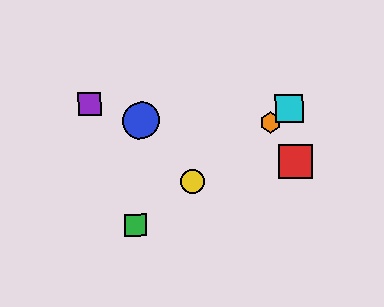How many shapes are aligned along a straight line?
4 shapes (the green square, the yellow circle, the orange hexagon, the cyan square) are aligned along a straight line.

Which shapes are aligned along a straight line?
The green square, the yellow circle, the orange hexagon, the cyan square are aligned along a straight line.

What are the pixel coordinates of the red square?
The red square is at (295, 161).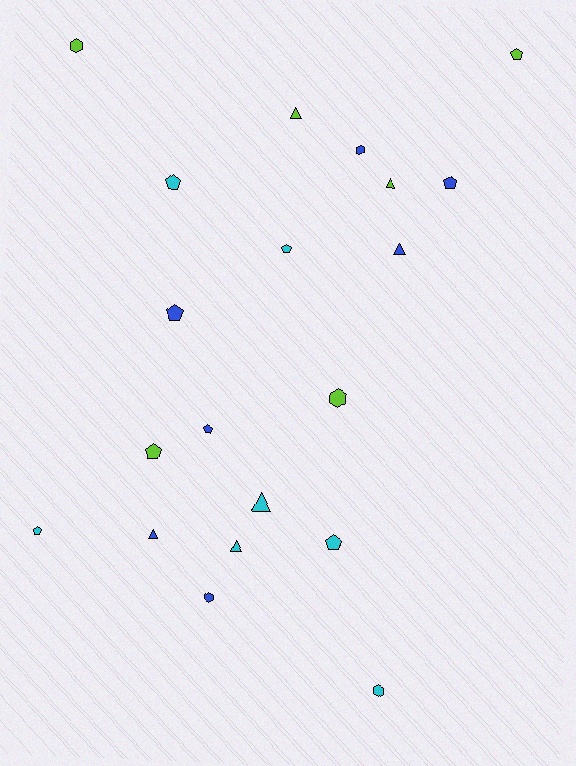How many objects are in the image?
There are 20 objects.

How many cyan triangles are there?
There are 2 cyan triangles.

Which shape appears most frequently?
Pentagon, with 9 objects.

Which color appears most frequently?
Cyan, with 7 objects.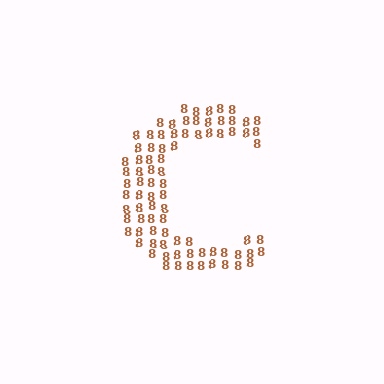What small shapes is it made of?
It is made of small digit 8's.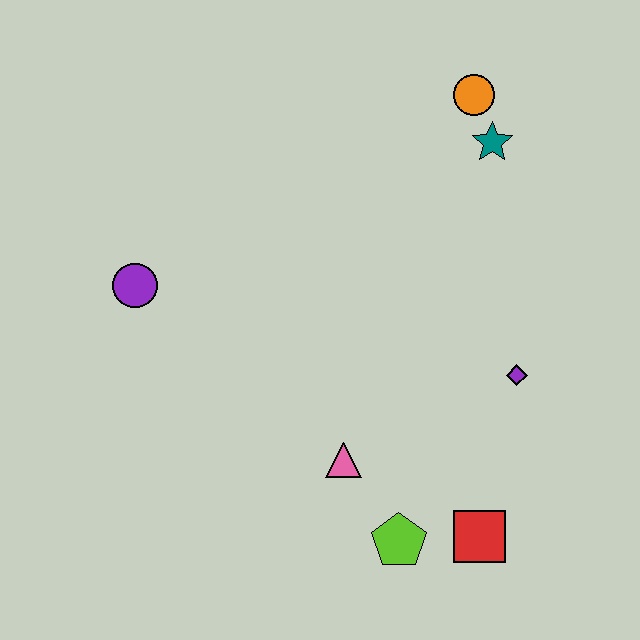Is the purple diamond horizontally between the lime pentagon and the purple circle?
No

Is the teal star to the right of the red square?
Yes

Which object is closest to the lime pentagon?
The red square is closest to the lime pentagon.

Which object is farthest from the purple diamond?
The purple circle is farthest from the purple diamond.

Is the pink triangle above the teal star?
No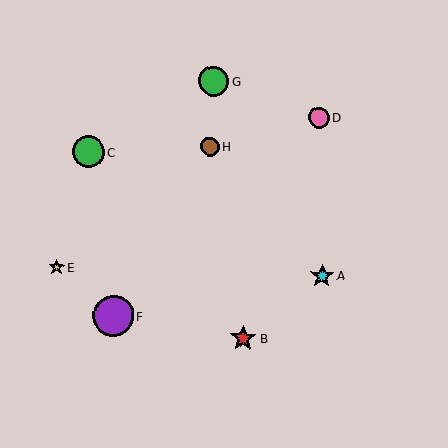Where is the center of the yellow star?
The center of the yellow star is at (56, 268).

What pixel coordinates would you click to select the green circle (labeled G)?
Click at (214, 81) to select the green circle G.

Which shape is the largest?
The purple circle (labeled F) is the largest.